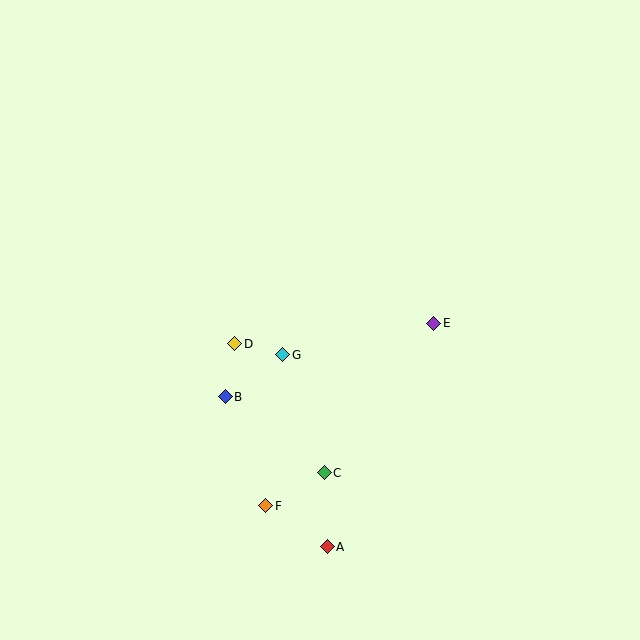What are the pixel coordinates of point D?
Point D is at (235, 344).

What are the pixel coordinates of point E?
Point E is at (434, 323).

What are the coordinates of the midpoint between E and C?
The midpoint between E and C is at (379, 398).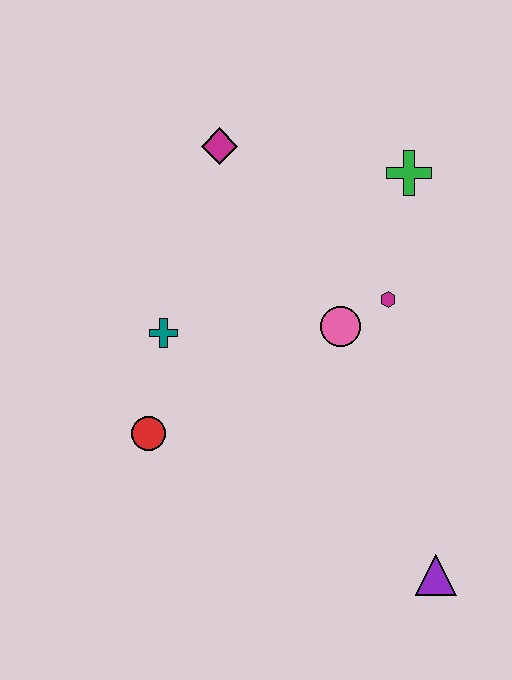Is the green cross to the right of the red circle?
Yes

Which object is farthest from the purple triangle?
The magenta diamond is farthest from the purple triangle.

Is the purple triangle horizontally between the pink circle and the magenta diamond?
No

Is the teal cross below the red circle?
No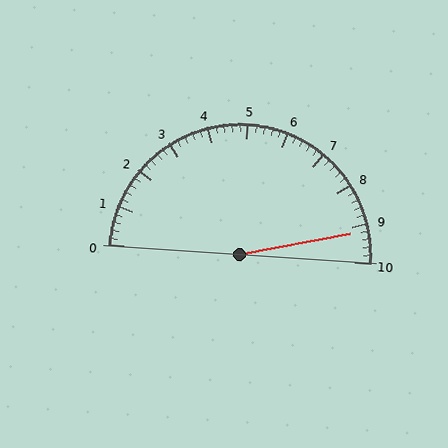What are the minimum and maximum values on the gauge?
The gauge ranges from 0 to 10.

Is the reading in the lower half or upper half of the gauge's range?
The reading is in the upper half of the range (0 to 10).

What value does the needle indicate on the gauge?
The needle indicates approximately 9.2.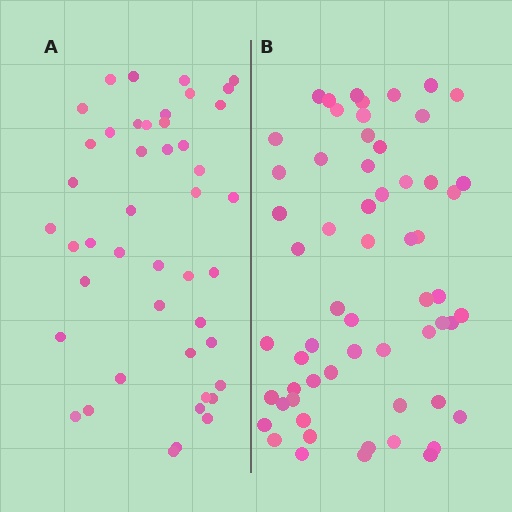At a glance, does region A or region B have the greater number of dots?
Region B (the right region) has more dots.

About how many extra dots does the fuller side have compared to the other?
Region B has approximately 15 more dots than region A.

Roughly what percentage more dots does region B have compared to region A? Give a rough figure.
About 35% more.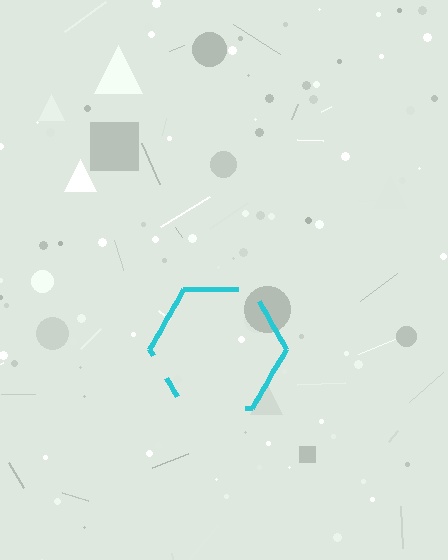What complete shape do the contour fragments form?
The contour fragments form a hexagon.